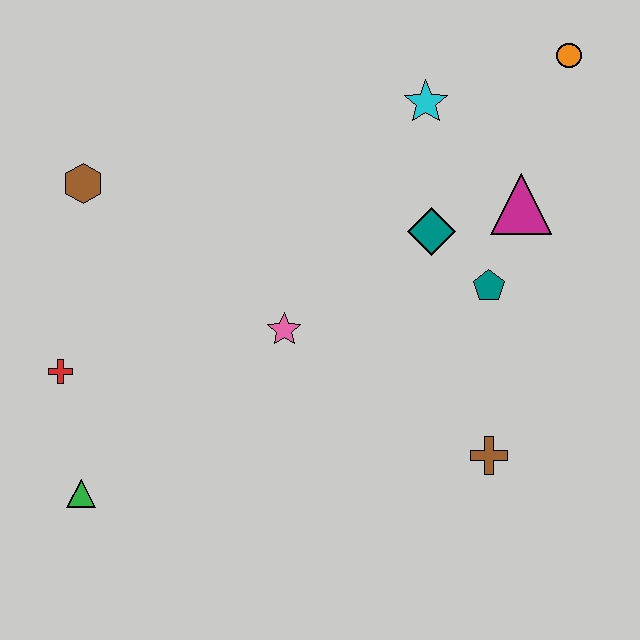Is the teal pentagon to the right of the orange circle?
No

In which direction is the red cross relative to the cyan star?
The red cross is to the left of the cyan star.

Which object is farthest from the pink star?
The orange circle is farthest from the pink star.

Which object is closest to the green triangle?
The red cross is closest to the green triangle.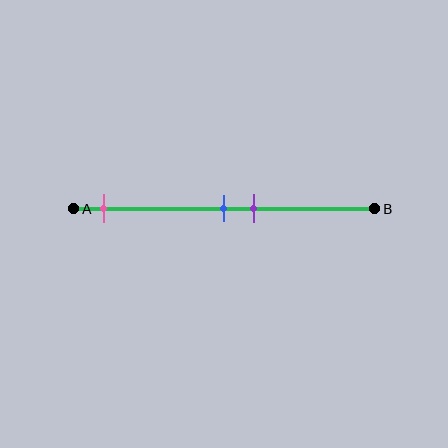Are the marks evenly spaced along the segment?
No, the marks are not evenly spaced.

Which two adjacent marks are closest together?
The blue and purple marks are the closest adjacent pair.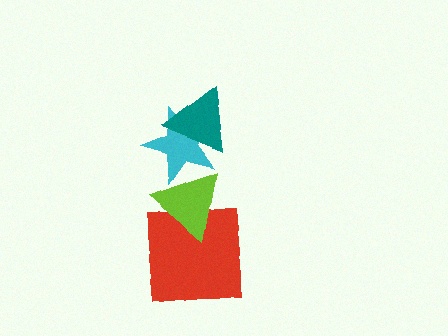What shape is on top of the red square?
The lime triangle is on top of the red square.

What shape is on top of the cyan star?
The teal triangle is on top of the cyan star.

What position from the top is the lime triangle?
The lime triangle is 3rd from the top.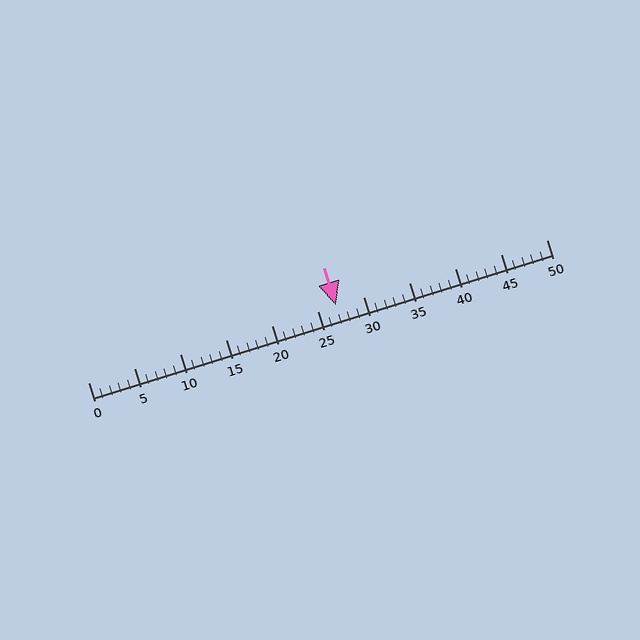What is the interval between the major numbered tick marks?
The major tick marks are spaced 5 units apart.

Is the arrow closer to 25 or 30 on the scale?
The arrow is closer to 25.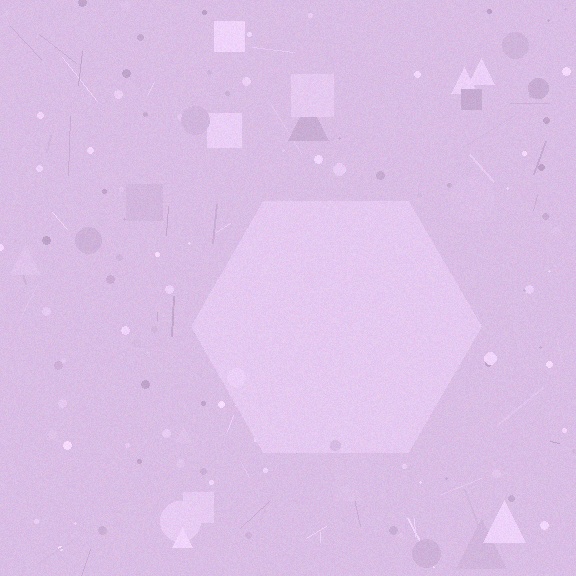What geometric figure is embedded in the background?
A hexagon is embedded in the background.